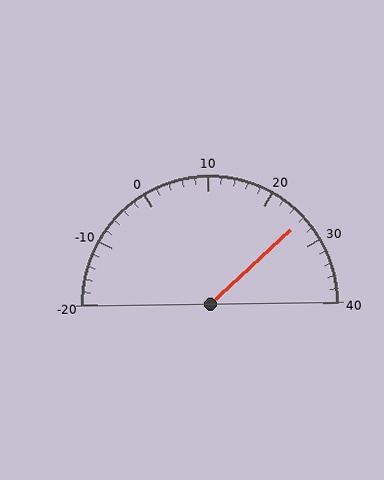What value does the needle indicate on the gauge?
The needle indicates approximately 26.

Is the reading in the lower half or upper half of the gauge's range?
The reading is in the upper half of the range (-20 to 40).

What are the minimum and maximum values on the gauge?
The gauge ranges from -20 to 40.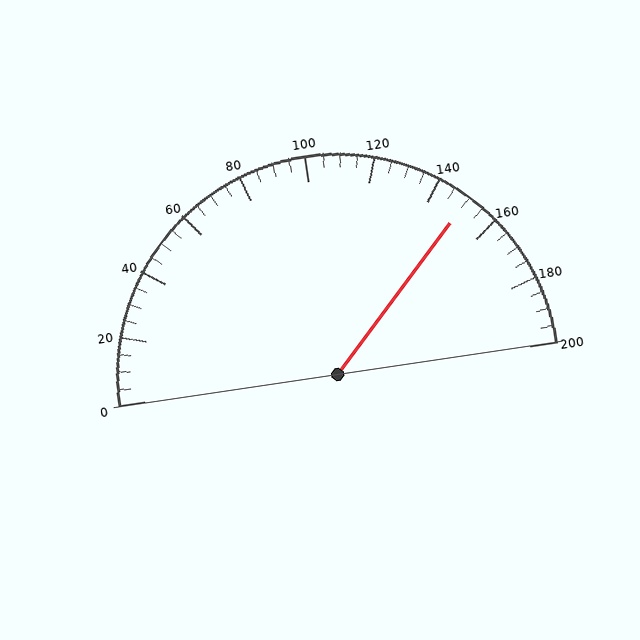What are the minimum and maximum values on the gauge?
The gauge ranges from 0 to 200.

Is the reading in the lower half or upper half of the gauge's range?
The reading is in the upper half of the range (0 to 200).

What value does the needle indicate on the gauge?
The needle indicates approximately 150.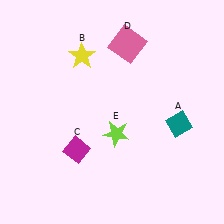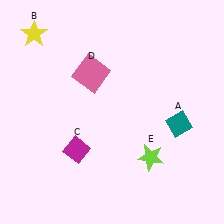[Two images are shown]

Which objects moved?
The objects that moved are: the yellow star (B), the pink square (D), the lime star (E).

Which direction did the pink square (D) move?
The pink square (D) moved left.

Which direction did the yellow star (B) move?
The yellow star (B) moved left.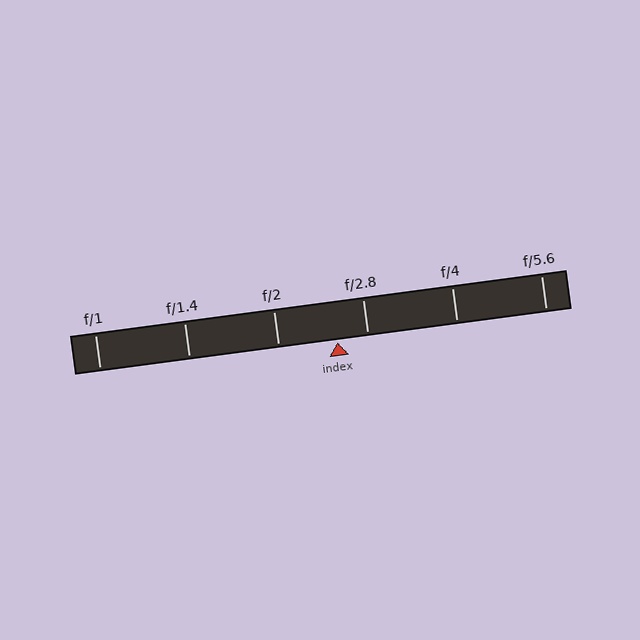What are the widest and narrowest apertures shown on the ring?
The widest aperture shown is f/1 and the narrowest is f/5.6.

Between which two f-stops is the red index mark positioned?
The index mark is between f/2 and f/2.8.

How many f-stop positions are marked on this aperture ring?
There are 6 f-stop positions marked.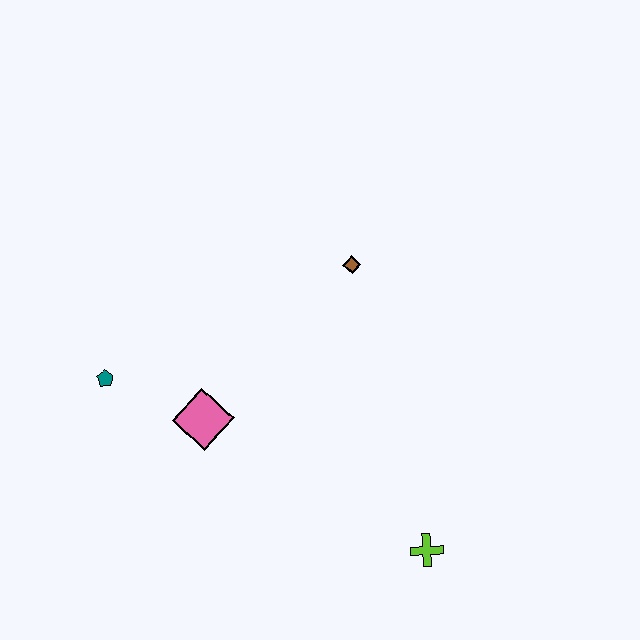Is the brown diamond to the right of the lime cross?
No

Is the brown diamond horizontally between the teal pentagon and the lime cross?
Yes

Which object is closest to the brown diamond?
The pink diamond is closest to the brown diamond.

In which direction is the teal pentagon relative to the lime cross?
The teal pentagon is to the left of the lime cross.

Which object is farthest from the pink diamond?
The lime cross is farthest from the pink diamond.